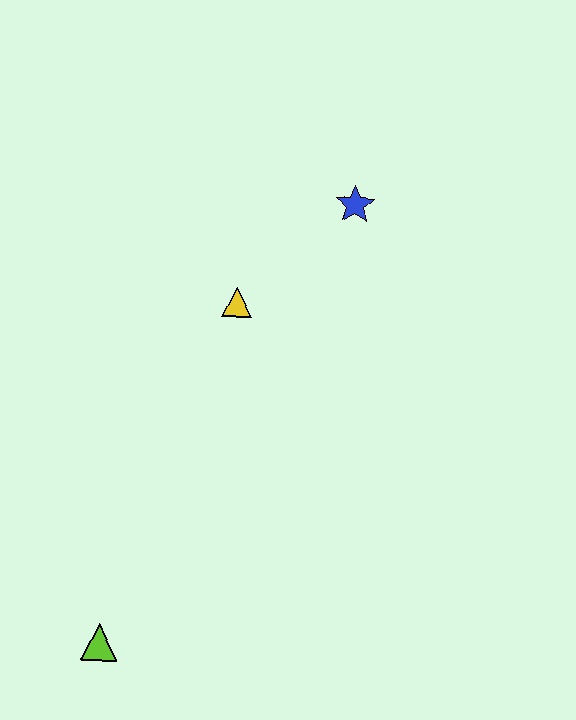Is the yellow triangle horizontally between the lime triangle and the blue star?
Yes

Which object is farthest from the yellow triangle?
The lime triangle is farthest from the yellow triangle.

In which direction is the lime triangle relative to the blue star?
The lime triangle is below the blue star.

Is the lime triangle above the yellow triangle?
No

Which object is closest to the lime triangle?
The yellow triangle is closest to the lime triangle.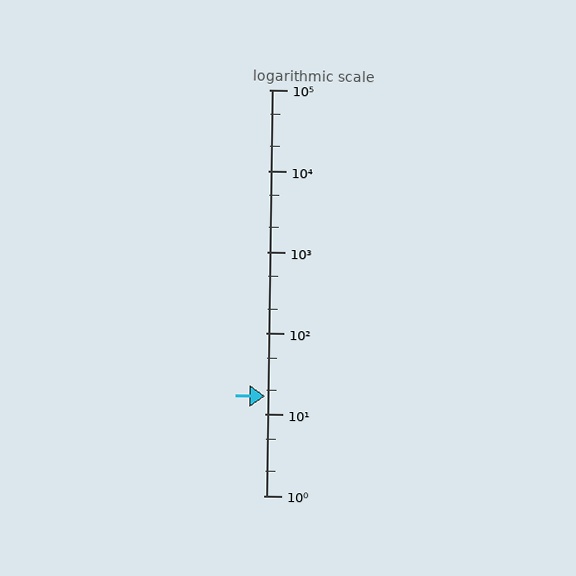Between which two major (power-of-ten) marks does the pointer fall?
The pointer is between 10 and 100.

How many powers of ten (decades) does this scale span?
The scale spans 5 decades, from 1 to 100000.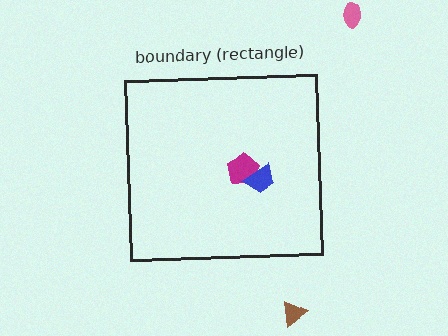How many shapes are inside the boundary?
2 inside, 2 outside.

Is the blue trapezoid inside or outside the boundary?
Inside.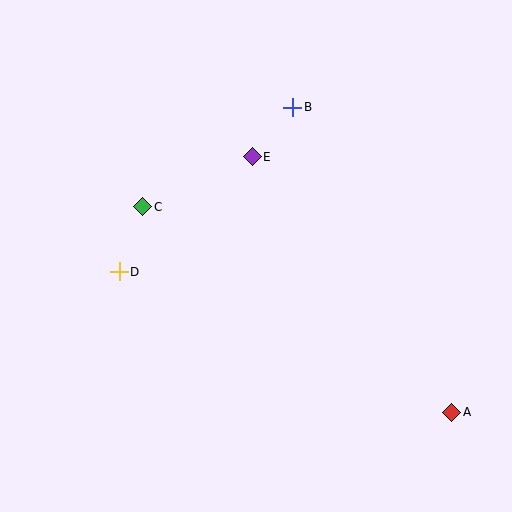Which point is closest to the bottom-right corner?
Point A is closest to the bottom-right corner.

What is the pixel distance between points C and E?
The distance between C and E is 120 pixels.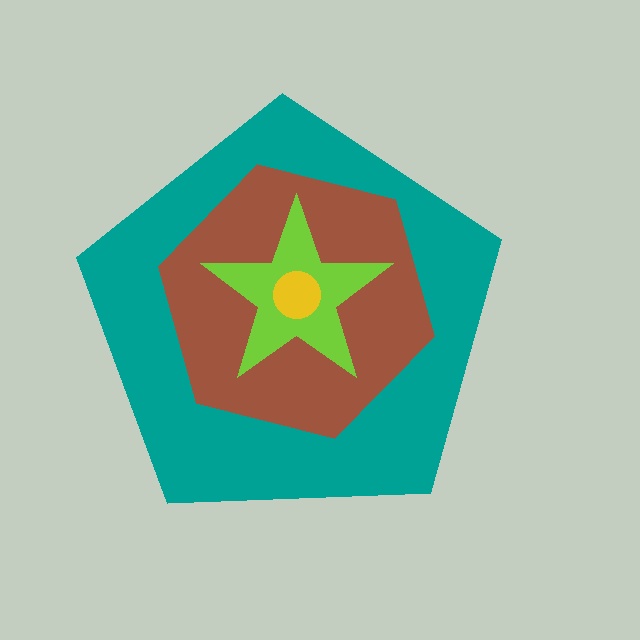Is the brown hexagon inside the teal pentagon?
Yes.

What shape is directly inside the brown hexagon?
The lime star.